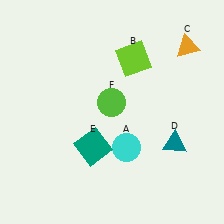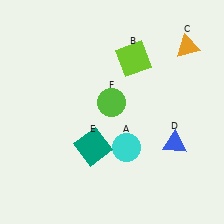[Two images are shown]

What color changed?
The triangle (D) changed from teal in Image 1 to blue in Image 2.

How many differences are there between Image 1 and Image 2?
There is 1 difference between the two images.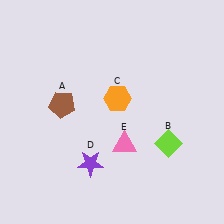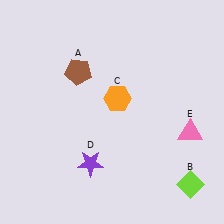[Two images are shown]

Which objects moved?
The objects that moved are: the brown pentagon (A), the lime diamond (B), the pink triangle (E).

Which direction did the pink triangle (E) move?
The pink triangle (E) moved right.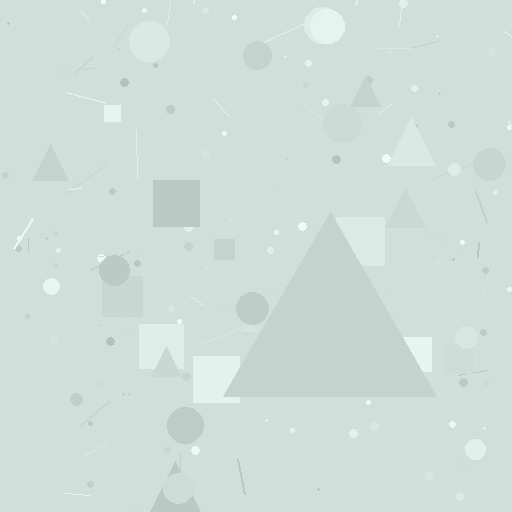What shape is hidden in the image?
A triangle is hidden in the image.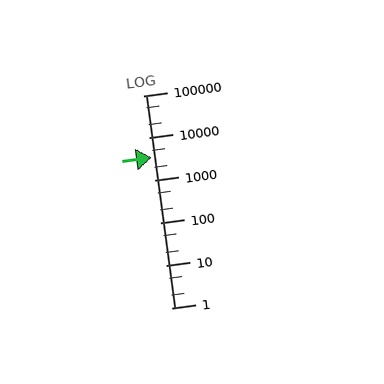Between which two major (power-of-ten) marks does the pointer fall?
The pointer is between 1000 and 10000.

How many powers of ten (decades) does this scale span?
The scale spans 5 decades, from 1 to 100000.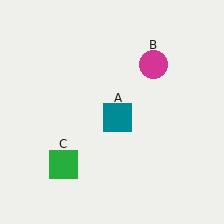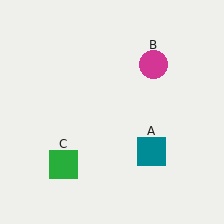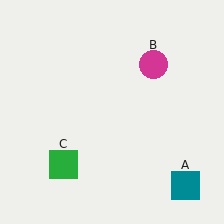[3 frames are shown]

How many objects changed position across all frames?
1 object changed position: teal square (object A).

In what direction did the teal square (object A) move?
The teal square (object A) moved down and to the right.